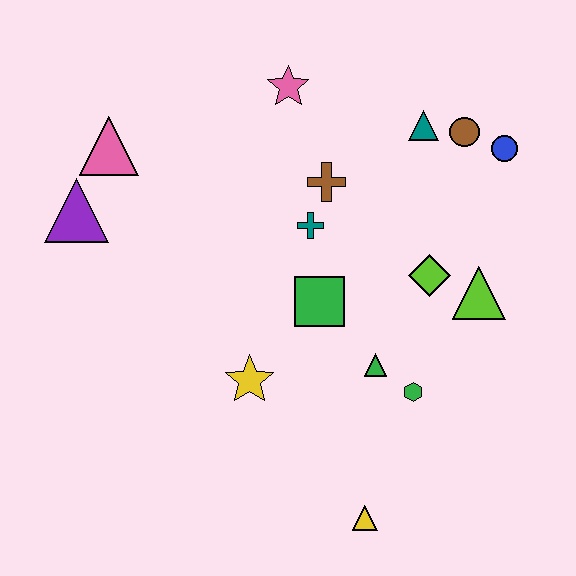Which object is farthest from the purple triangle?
The blue circle is farthest from the purple triangle.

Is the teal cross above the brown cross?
No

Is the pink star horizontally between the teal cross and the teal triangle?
No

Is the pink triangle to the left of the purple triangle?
No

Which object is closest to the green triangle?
The green hexagon is closest to the green triangle.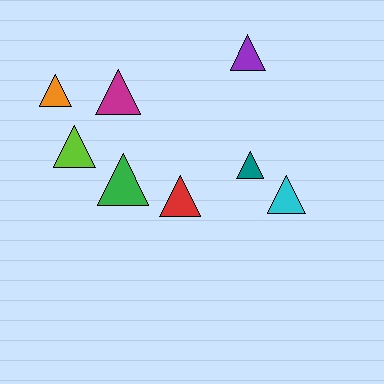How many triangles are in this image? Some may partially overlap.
There are 8 triangles.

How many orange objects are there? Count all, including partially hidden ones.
There is 1 orange object.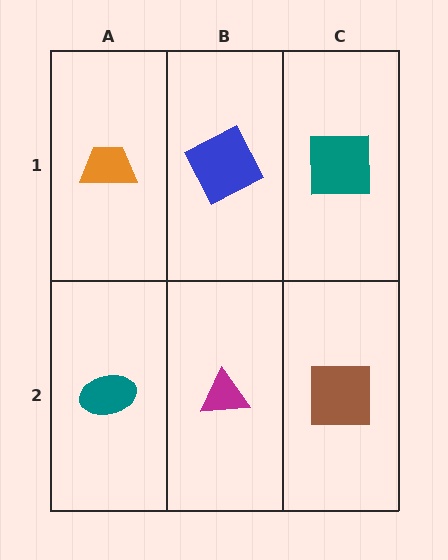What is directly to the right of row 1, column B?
A teal square.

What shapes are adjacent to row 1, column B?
A magenta triangle (row 2, column B), an orange trapezoid (row 1, column A), a teal square (row 1, column C).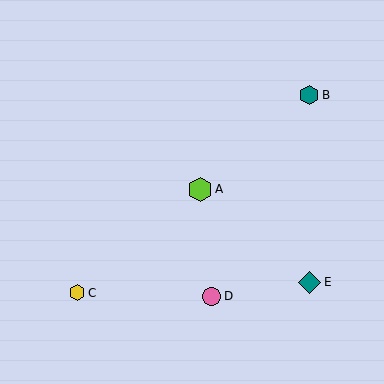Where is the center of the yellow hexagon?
The center of the yellow hexagon is at (77, 293).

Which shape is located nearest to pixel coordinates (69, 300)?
The yellow hexagon (labeled C) at (77, 293) is nearest to that location.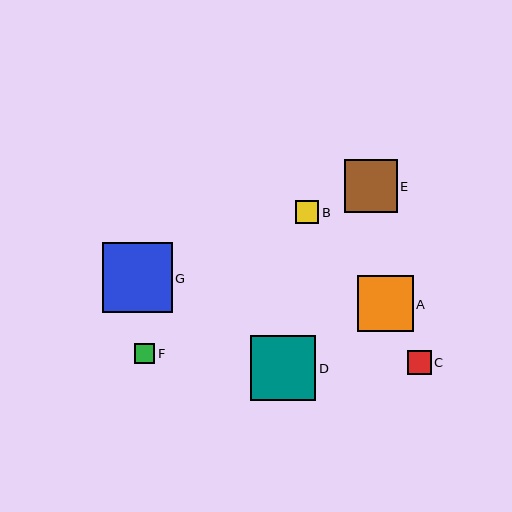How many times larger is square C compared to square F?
Square C is approximately 1.2 times the size of square F.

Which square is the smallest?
Square F is the smallest with a size of approximately 20 pixels.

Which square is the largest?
Square G is the largest with a size of approximately 70 pixels.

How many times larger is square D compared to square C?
Square D is approximately 2.7 times the size of square C.